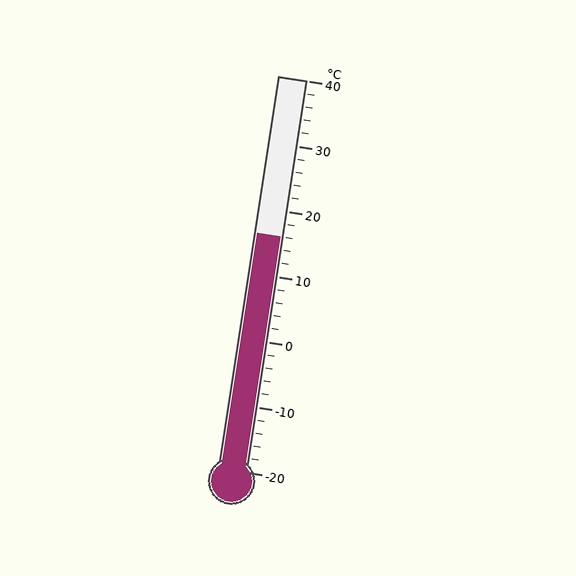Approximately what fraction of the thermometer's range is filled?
The thermometer is filled to approximately 60% of its range.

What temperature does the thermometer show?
The thermometer shows approximately 16°C.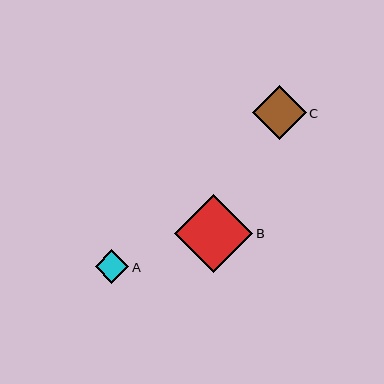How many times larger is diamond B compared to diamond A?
Diamond B is approximately 2.3 times the size of diamond A.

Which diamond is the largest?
Diamond B is the largest with a size of approximately 78 pixels.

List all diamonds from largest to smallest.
From largest to smallest: B, C, A.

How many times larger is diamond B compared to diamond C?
Diamond B is approximately 1.5 times the size of diamond C.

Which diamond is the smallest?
Diamond A is the smallest with a size of approximately 34 pixels.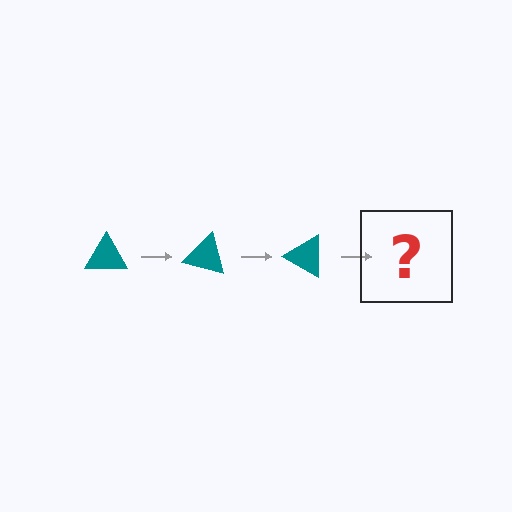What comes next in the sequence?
The next element should be a teal triangle rotated 45 degrees.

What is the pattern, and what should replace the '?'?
The pattern is that the triangle rotates 15 degrees each step. The '?' should be a teal triangle rotated 45 degrees.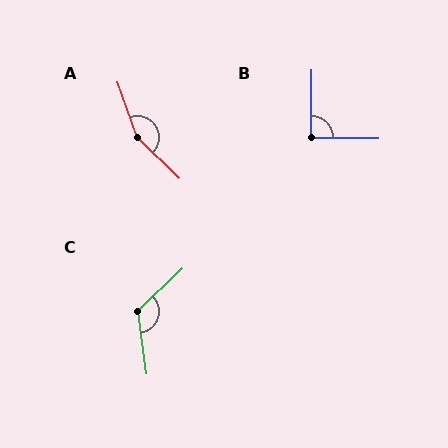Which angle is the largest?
A, at approximately 153 degrees.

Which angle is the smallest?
B, at approximately 90 degrees.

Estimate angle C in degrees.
Approximately 126 degrees.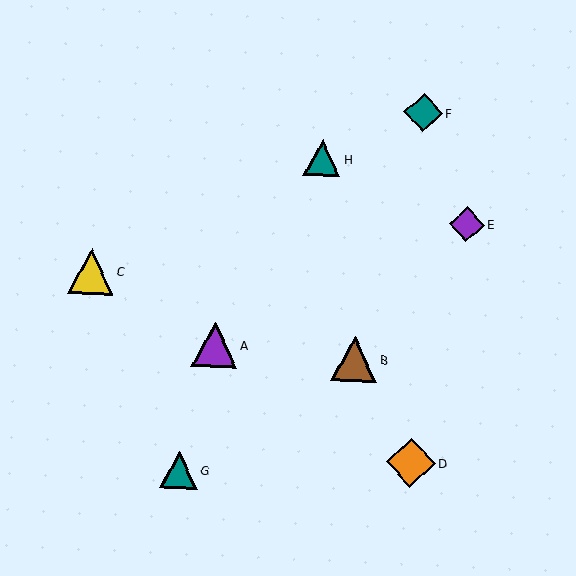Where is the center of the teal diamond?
The center of the teal diamond is at (423, 113).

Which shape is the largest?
The orange diamond (labeled D) is the largest.